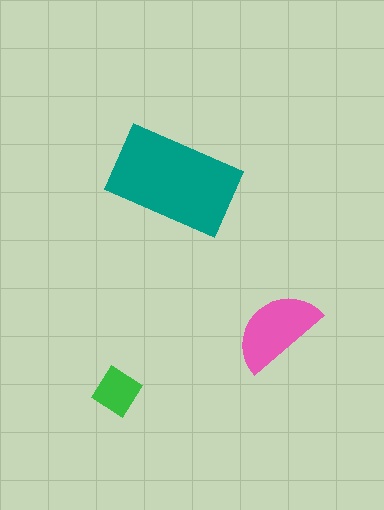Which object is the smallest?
The green diamond.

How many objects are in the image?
There are 3 objects in the image.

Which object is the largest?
The teal rectangle.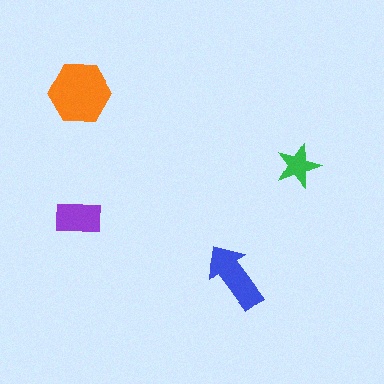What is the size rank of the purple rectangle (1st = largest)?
3rd.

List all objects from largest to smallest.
The orange hexagon, the blue arrow, the purple rectangle, the green star.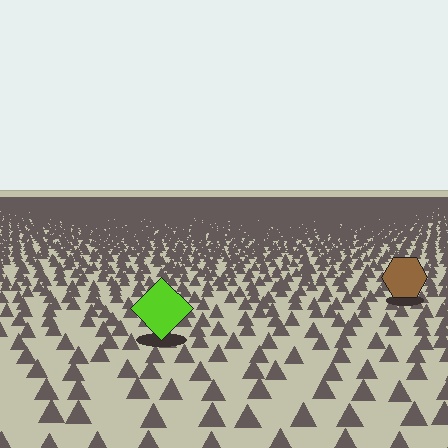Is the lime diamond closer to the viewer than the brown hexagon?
Yes. The lime diamond is closer — you can tell from the texture gradient: the ground texture is coarser near it.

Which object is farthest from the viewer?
The brown hexagon is farthest from the viewer. It appears smaller and the ground texture around it is denser.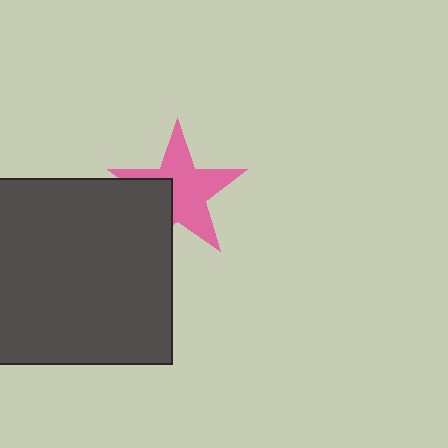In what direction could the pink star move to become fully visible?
The pink star could move toward the upper-right. That would shift it out from behind the dark gray rectangle entirely.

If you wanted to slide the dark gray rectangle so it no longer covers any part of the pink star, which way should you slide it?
Slide it toward the lower-left — that is the most direct way to separate the two shapes.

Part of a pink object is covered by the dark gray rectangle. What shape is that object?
It is a star.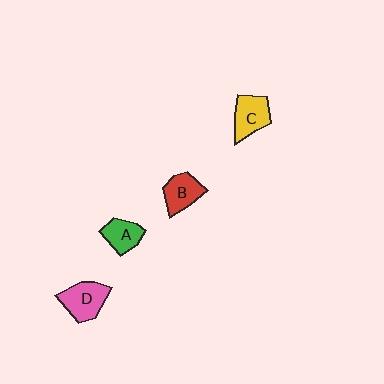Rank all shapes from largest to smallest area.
From largest to smallest: D (pink), C (yellow), B (red), A (green).